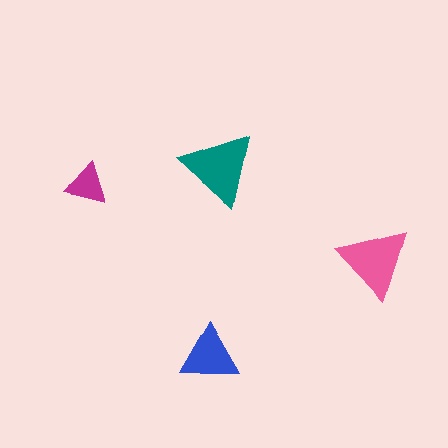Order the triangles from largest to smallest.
the teal one, the pink one, the blue one, the magenta one.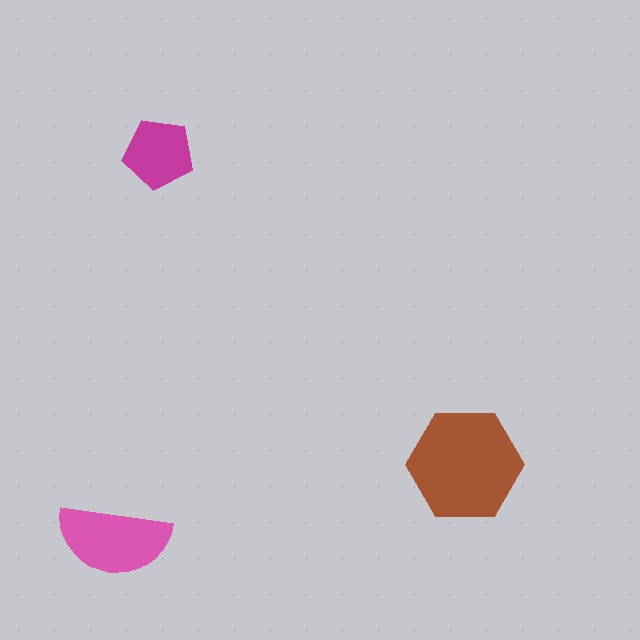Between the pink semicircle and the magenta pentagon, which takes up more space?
The pink semicircle.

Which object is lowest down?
The pink semicircle is bottommost.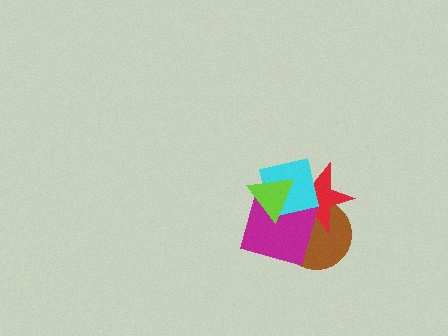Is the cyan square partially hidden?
Yes, it is partially covered by another shape.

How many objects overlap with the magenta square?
4 objects overlap with the magenta square.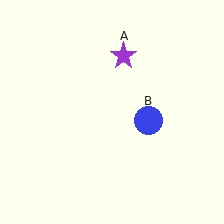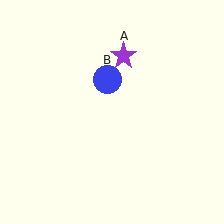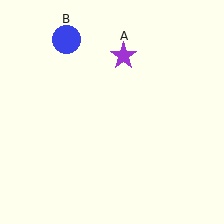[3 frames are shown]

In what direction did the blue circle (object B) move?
The blue circle (object B) moved up and to the left.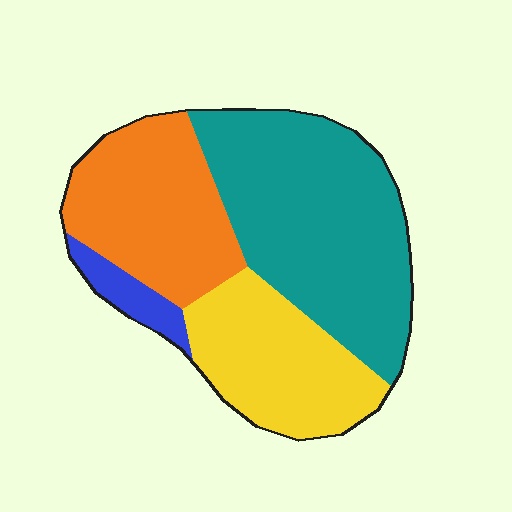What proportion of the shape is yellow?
Yellow takes up between a sixth and a third of the shape.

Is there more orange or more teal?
Teal.